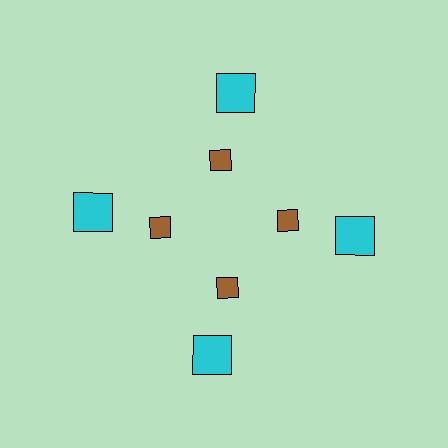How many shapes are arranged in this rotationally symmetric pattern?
There are 8 shapes, arranged in 4 groups of 2.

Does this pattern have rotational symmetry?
Yes, this pattern has 4-fold rotational symmetry. It looks the same after rotating 90 degrees around the center.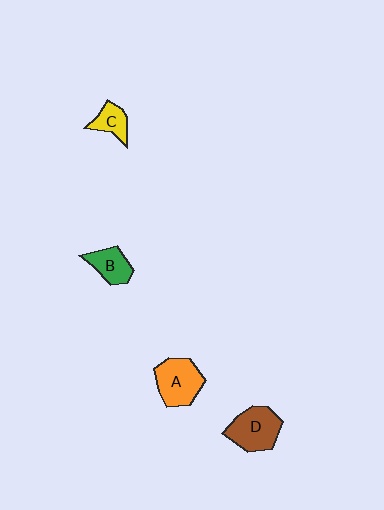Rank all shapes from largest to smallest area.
From largest to smallest: D (brown), A (orange), B (green), C (yellow).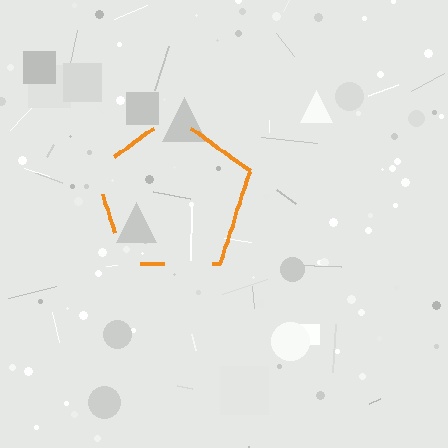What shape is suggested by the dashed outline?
The dashed outline suggests a pentagon.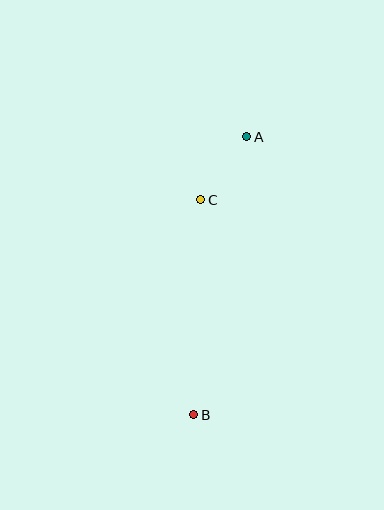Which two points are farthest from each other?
Points A and B are farthest from each other.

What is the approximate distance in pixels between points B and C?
The distance between B and C is approximately 215 pixels.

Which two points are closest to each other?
Points A and C are closest to each other.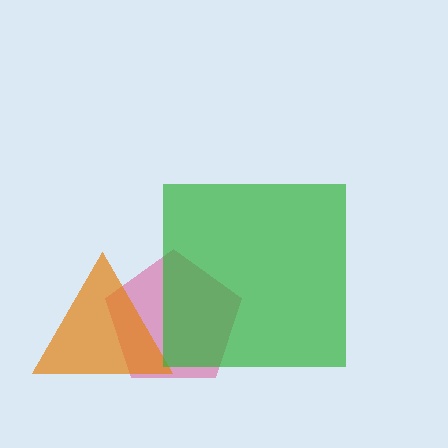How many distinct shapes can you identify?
There are 3 distinct shapes: a magenta pentagon, an orange triangle, a green square.